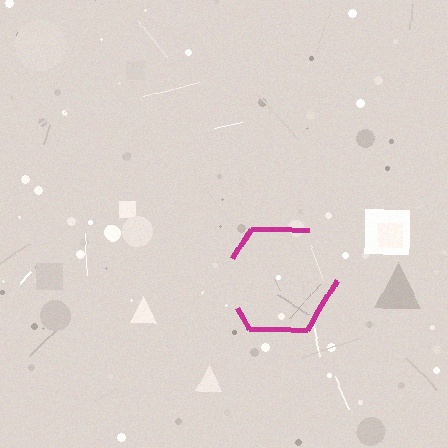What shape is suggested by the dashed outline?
The dashed outline suggests a hexagon.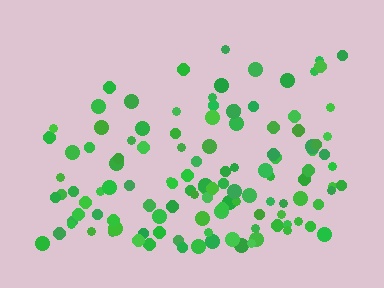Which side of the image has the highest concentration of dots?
The bottom.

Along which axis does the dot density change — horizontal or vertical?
Vertical.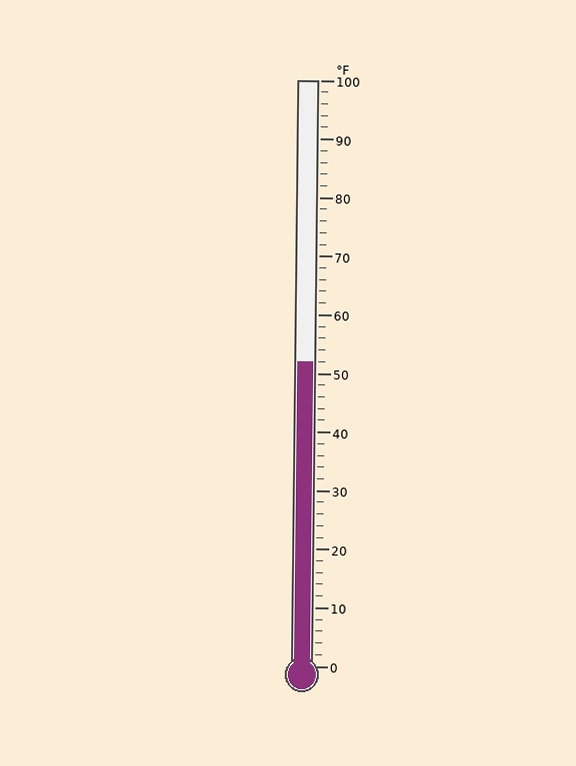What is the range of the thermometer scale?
The thermometer scale ranges from 0°F to 100°F.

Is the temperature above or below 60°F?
The temperature is below 60°F.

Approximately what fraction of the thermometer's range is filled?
The thermometer is filled to approximately 50% of its range.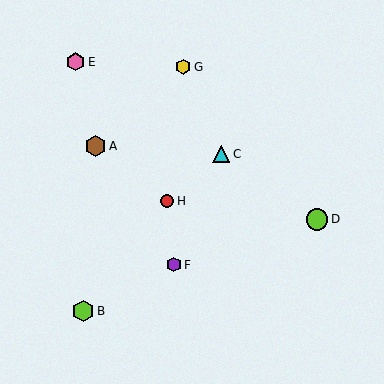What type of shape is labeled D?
Shape D is a lime circle.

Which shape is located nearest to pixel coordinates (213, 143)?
The cyan triangle (labeled C) at (221, 154) is nearest to that location.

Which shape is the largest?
The lime hexagon (labeled B) is the largest.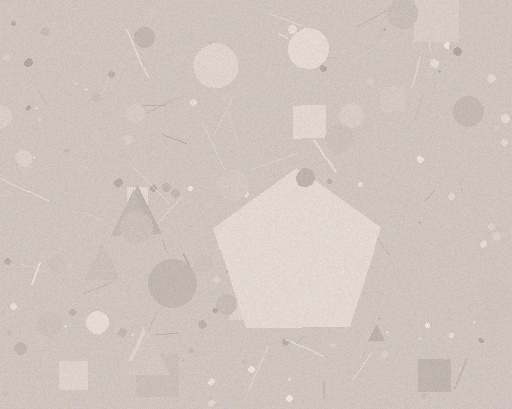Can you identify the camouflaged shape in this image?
The camouflaged shape is a pentagon.